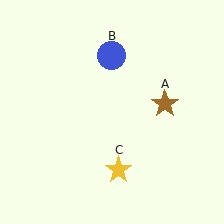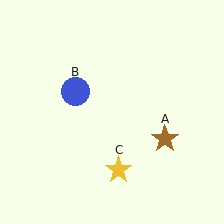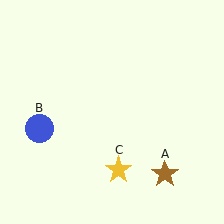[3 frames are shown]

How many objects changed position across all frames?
2 objects changed position: brown star (object A), blue circle (object B).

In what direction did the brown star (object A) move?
The brown star (object A) moved down.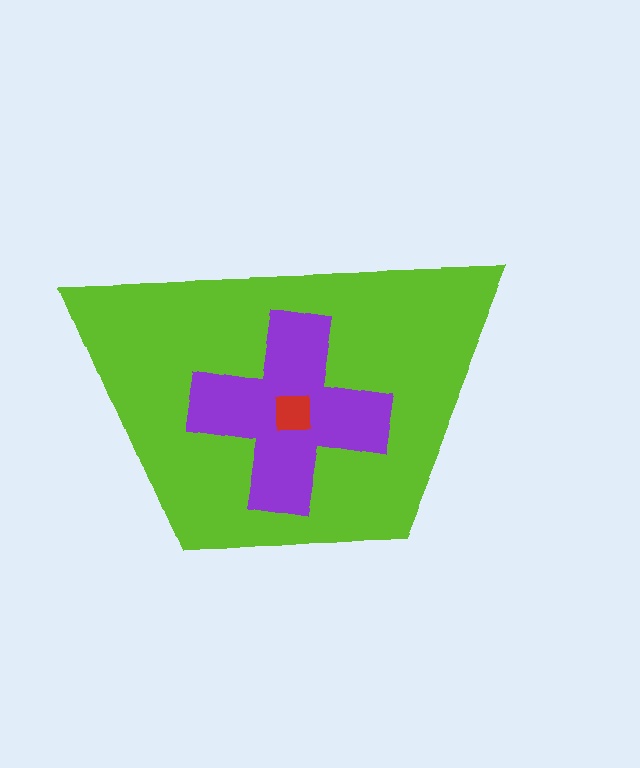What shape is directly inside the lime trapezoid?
The purple cross.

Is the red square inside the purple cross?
Yes.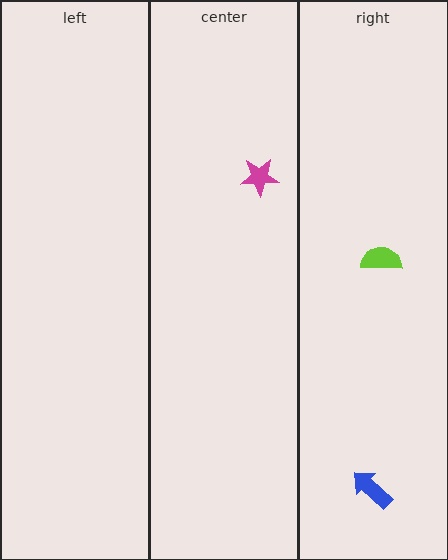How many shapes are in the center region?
1.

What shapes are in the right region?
The lime semicircle, the blue arrow.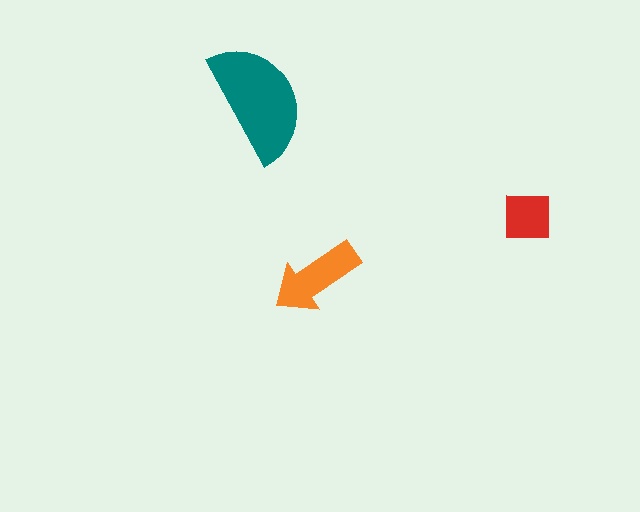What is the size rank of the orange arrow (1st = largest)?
2nd.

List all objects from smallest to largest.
The red square, the orange arrow, the teal semicircle.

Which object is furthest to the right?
The red square is rightmost.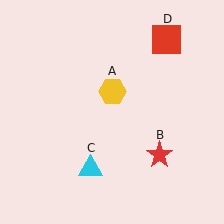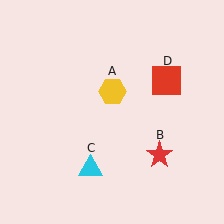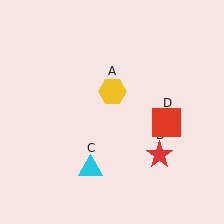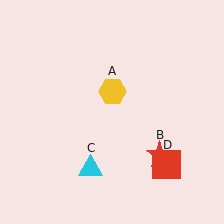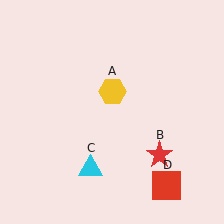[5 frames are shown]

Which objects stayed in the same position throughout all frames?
Yellow hexagon (object A) and red star (object B) and cyan triangle (object C) remained stationary.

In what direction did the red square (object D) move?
The red square (object D) moved down.